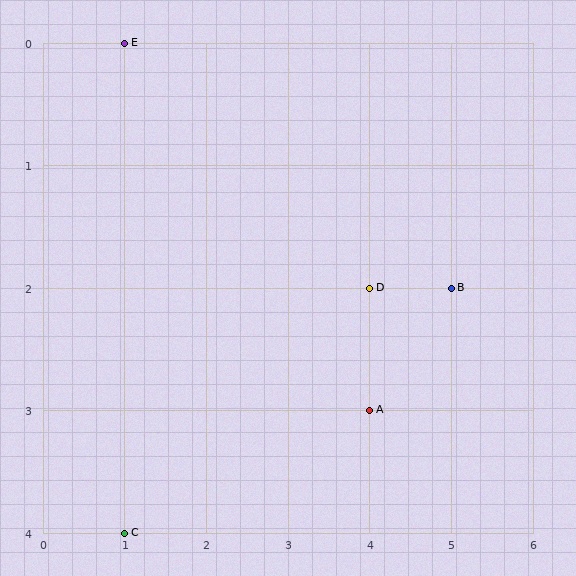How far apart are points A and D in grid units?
Points A and D are 1 row apart.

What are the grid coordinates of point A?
Point A is at grid coordinates (4, 3).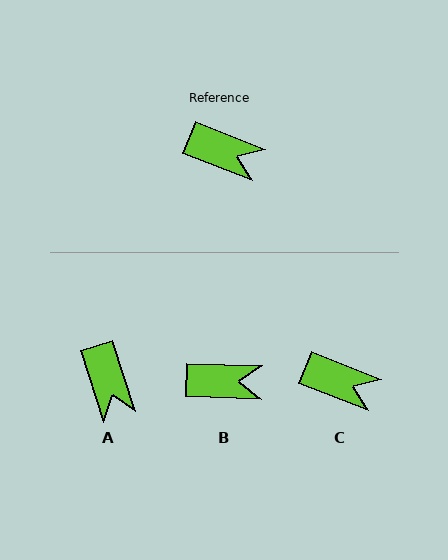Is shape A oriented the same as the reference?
No, it is off by about 50 degrees.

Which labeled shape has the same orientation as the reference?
C.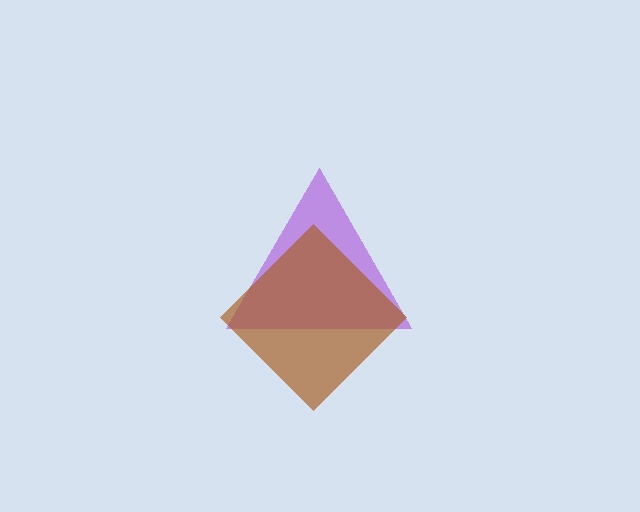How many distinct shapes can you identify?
There are 2 distinct shapes: a purple triangle, a brown diamond.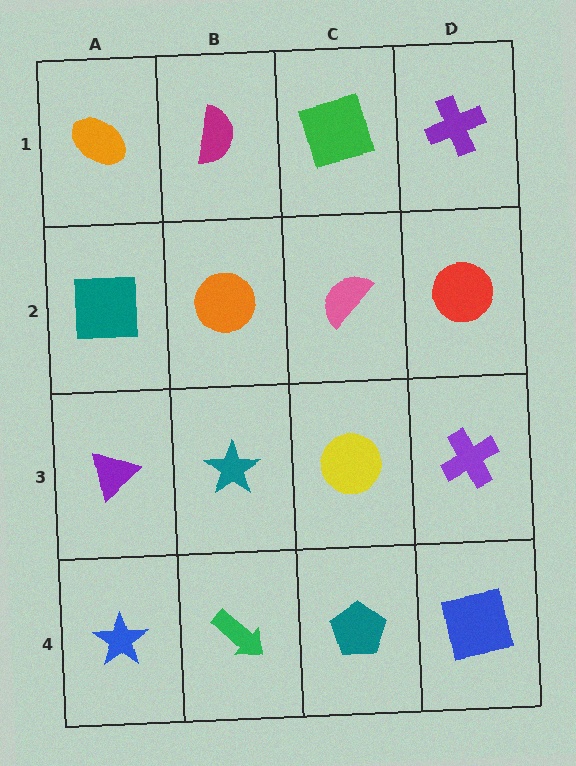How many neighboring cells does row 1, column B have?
3.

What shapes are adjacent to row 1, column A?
A teal square (row 2, column A), a magenta semicircle (row 1, column B).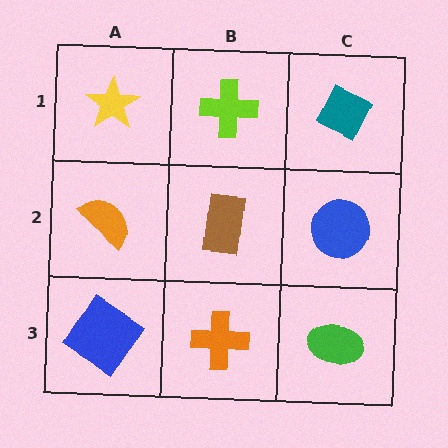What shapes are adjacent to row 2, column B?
A lime cross (row 1, column B), an orange cross (row 3, column B), an orange semicircle (row 2, column A), a blue circle (row 2, column C).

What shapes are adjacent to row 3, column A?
An orange semicircle (row 2, column A), an orange cross (row 3, column B).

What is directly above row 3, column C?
A blue circle.